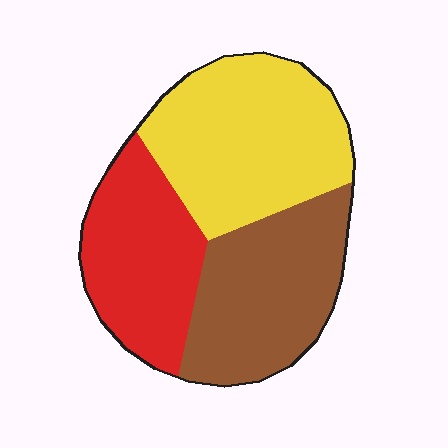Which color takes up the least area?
Red, at roughly 30%.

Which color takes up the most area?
Yellow, at roughly 40%.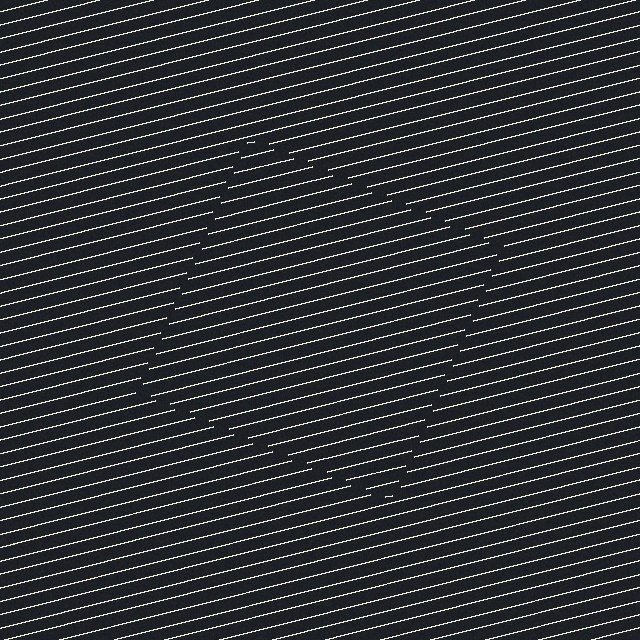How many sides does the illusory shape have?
4 sides — the line-ends trace a square.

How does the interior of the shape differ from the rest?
The interior of the shape contains the same grating, shifted by half a period — the contour is defined by the phase discontinuity where line-ends from the inner and outer gratings abut.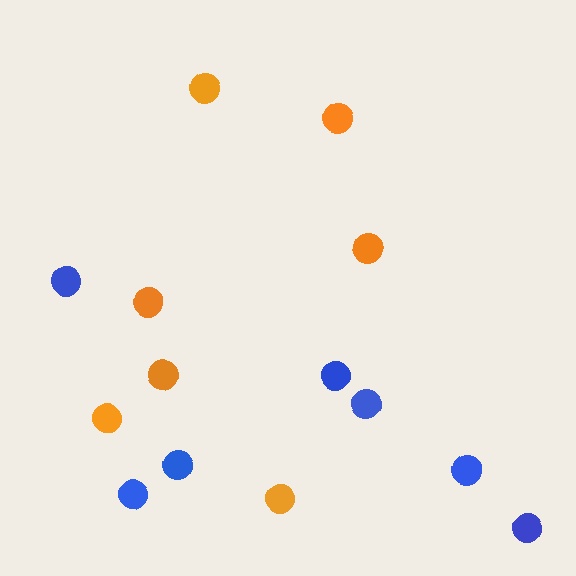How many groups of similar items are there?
There are 2 groups: one group of orange circles (7) and one group of blue circles (7).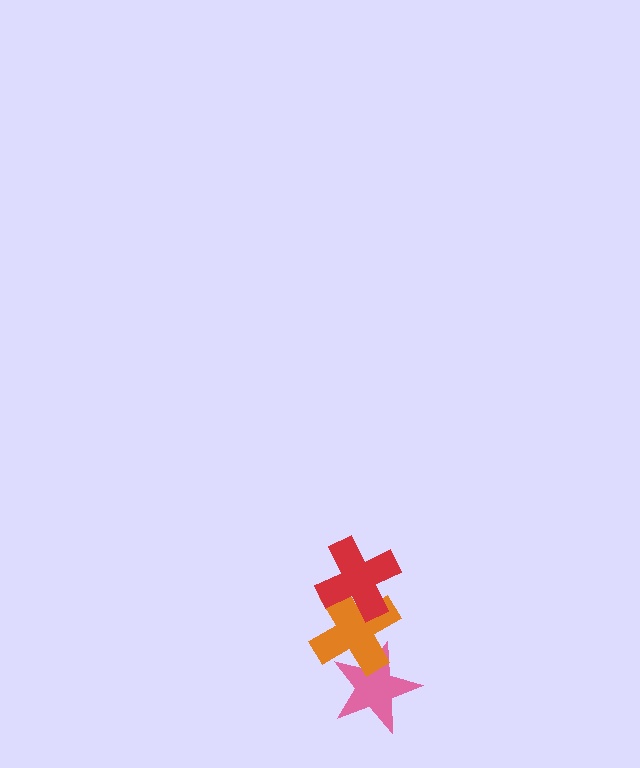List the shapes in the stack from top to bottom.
From top to bottom: the red cross, the orange cross, the pink star.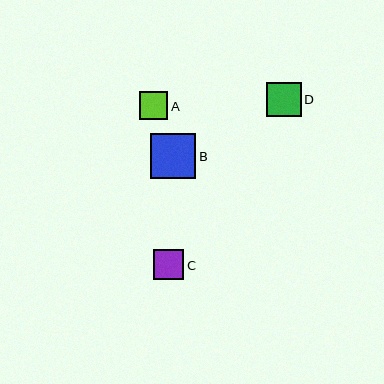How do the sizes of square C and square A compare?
Square C and square A are approximately the same size.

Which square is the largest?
Square B is the largest with a size of approximately 45 pixels.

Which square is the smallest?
Square A is the smallest with a size of approximately 28 pixels.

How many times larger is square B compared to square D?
Square B is approximately 1.3 times the size of square D.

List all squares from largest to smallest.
From largest to smallest: B, D, C, A.